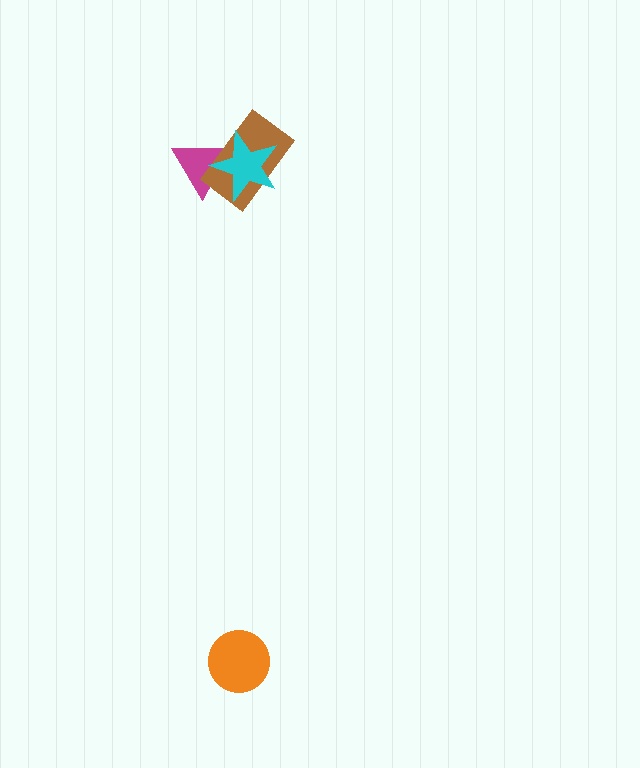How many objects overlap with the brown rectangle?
2 objects overlap with the brown rectangle.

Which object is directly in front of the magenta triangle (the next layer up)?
The brown rectangle is directly in front of the magenta triangle.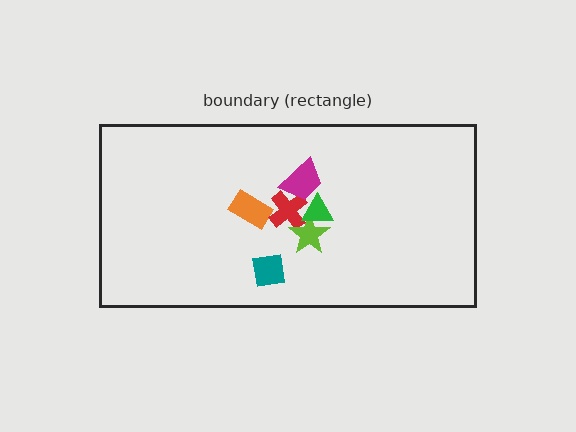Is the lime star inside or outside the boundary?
Inside.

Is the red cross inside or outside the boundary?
Inside.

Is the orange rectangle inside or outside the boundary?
Inside.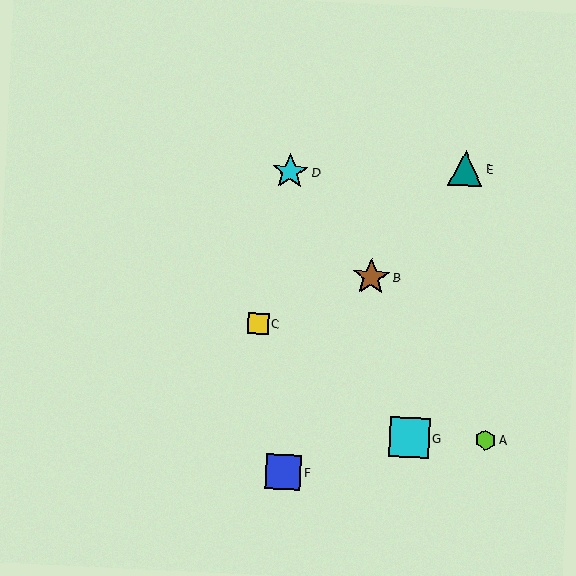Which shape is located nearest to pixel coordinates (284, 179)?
The cyan star (labeled D) at (290, 172) is nearest to that location.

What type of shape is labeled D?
Shape D is a cyan star.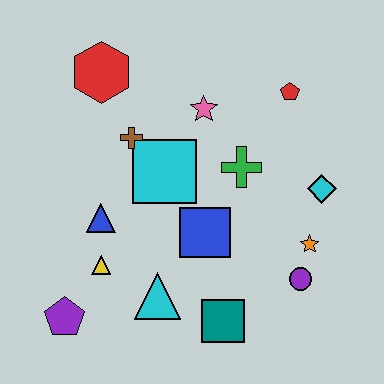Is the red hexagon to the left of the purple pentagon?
No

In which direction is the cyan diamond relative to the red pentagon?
The cyan diamond is below the red pentagon.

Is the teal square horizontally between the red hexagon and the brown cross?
No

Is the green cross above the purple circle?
Yes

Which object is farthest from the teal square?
The red hexagon is farthest from the teal square.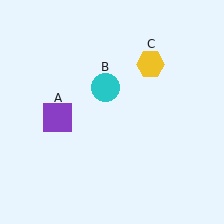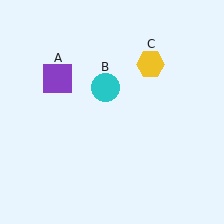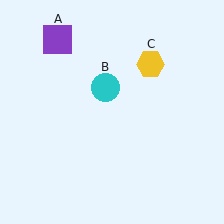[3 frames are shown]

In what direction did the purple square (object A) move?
The purple square (object A) moved up.